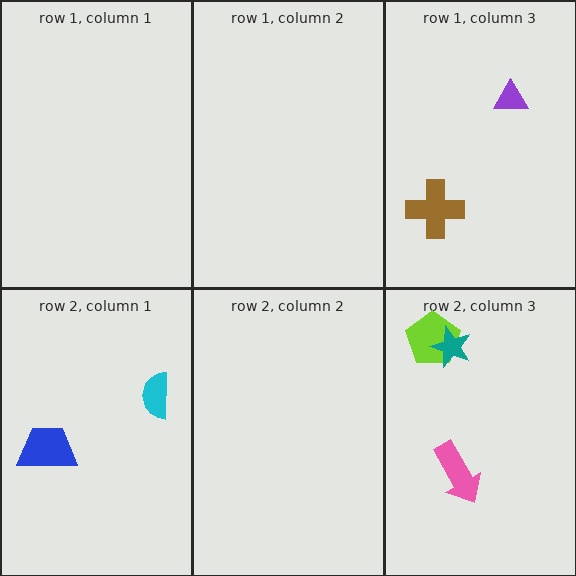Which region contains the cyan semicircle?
The row 2, column 1 region.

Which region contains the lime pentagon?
The row 2, column 3 region.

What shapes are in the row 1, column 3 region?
The brown cross, the purple triangle.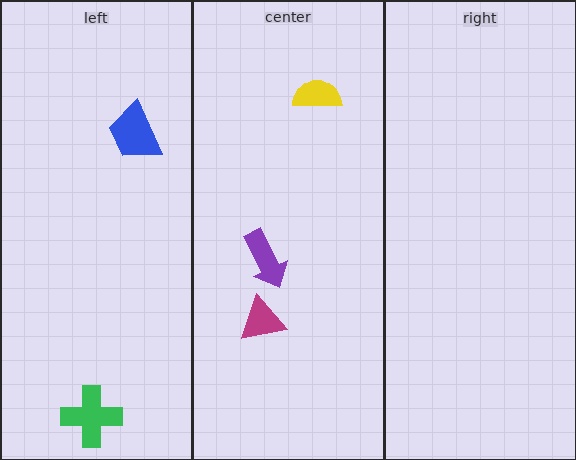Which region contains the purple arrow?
The center region.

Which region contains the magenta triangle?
The center region.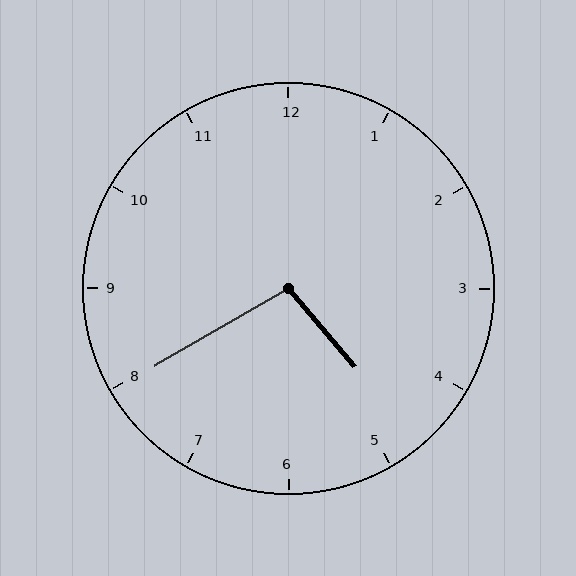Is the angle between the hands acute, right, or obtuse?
It is obtuse.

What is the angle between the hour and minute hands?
Approximately 100 degrees.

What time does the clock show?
4:40.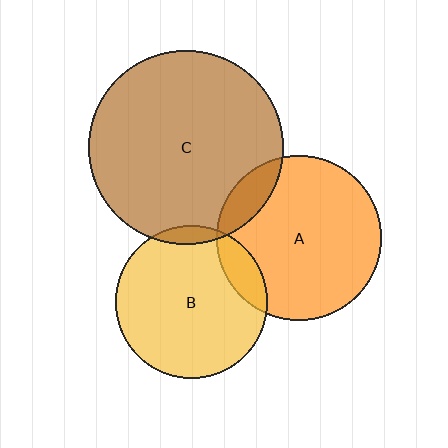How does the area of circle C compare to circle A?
Approximately 1.4 times.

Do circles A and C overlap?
Yes.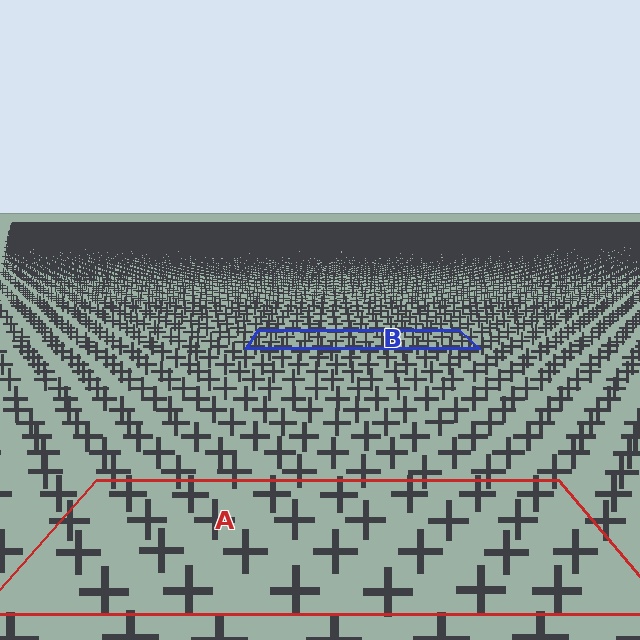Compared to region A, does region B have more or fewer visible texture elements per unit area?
Region B has more texture elements per unit area — they are packed more densely because it is farther away.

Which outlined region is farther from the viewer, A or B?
Region B is farther from the viewer — the texture elements inside it appear smaller and more densely packed.